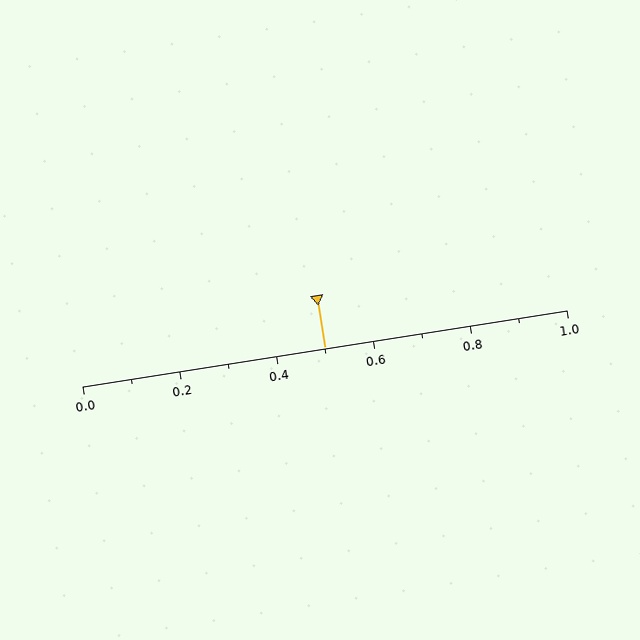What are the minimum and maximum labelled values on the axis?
The axis runs from 0.0 to 1.0.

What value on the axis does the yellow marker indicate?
The marker indicates approximately 0.5.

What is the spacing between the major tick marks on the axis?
The major ticks are spaced 0.2 apart.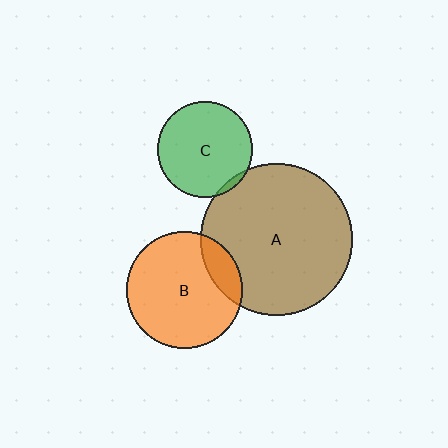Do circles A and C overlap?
Yes.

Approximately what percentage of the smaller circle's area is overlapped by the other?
Approximately 5%.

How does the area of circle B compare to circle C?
Approximately 1.5 times.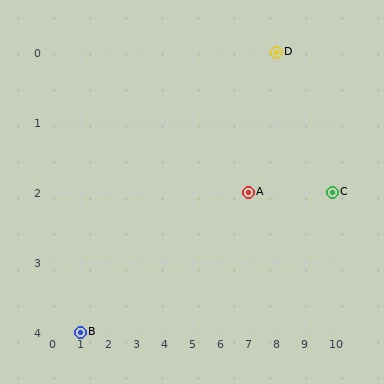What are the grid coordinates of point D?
Point D is at grid coordinates (8, 0).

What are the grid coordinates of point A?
Point A is at grid coordinates (7, 2).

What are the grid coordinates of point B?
Point B is at grid coordinates (1, 4).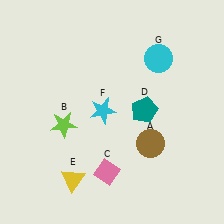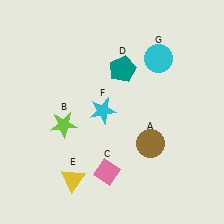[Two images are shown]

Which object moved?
The teal pentagon (D) moved up.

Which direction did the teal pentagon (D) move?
The teal pentagon (D) moved up.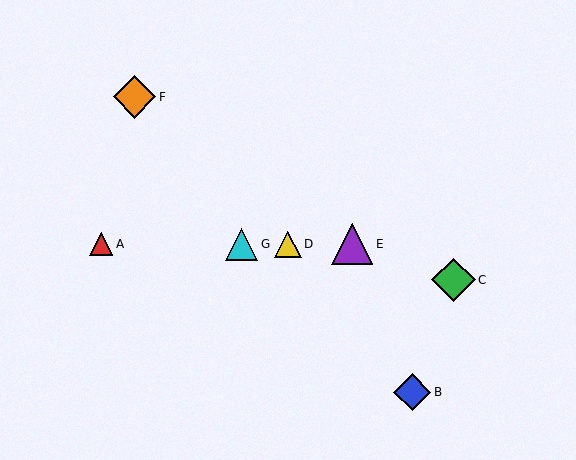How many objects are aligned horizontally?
4 objects (A, D, E, G) are aligned horizontally.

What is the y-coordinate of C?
Object C is at y≈280.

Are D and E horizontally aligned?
Yes, both are at y≈244.